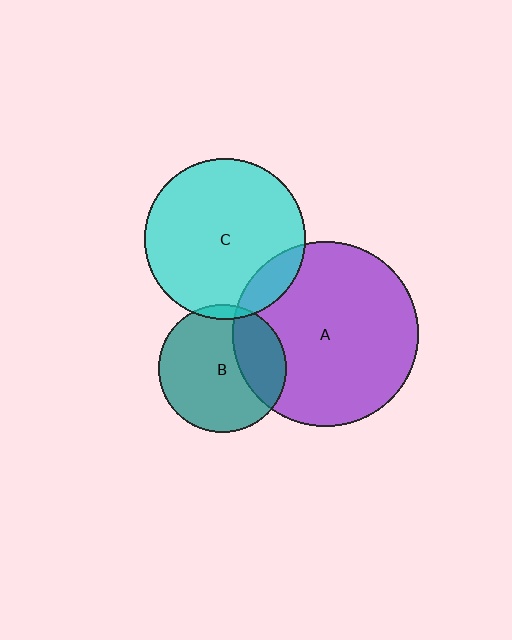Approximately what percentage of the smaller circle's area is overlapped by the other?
Approximately 5%.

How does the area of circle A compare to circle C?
Approximately 1.3 times.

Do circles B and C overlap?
Yes.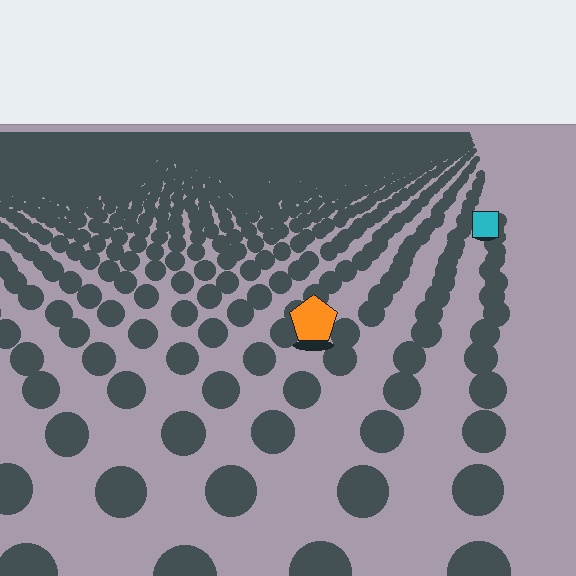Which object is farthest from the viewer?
The cyan square is farthest from the viewer. It appears smaller and the ground texture around it is denser.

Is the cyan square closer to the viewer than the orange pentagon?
No. The orange pentagon is closer — you can tell from the texture gradient: the ground texture is coarser near it.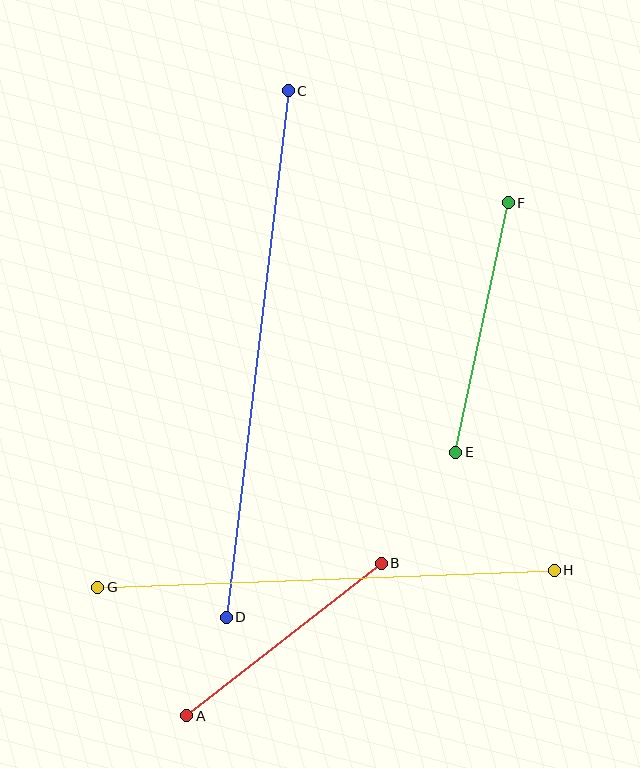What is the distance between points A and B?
The distance is approximately 247 pixels.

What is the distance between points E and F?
The distance is approximately 255 pixels.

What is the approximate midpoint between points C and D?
The midpoint is at approximately (257, 354) pixels.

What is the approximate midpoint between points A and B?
The midpoint is at approximately (284, 639) pixels.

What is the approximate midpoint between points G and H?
The midpoint is at approximately (326, 579) pixels.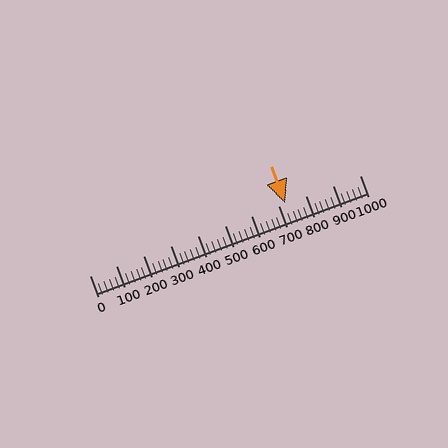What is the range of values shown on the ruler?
The ruler shows values from 0 to 1000.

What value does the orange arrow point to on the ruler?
The orange arrow points to approximately 723.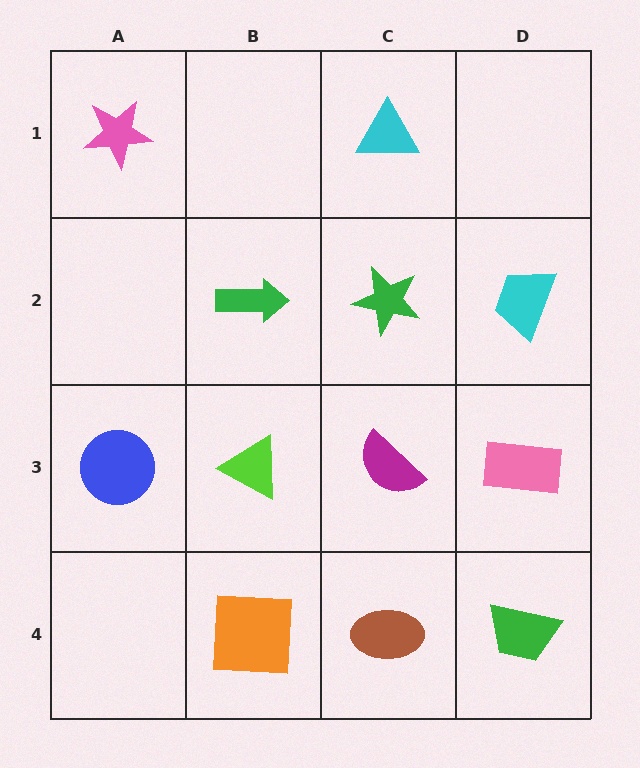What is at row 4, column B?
An orange square.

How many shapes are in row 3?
4 shapes.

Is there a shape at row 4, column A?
No, that cell is empty.